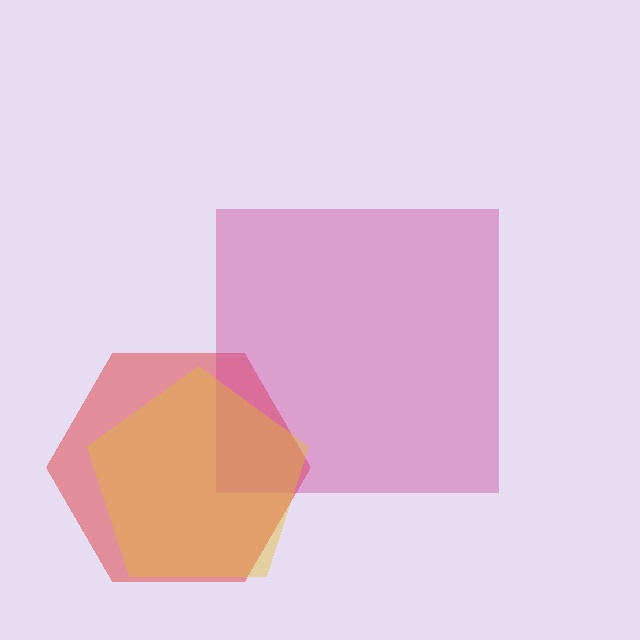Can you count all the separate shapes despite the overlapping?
Yes, there are 3 separate shapes.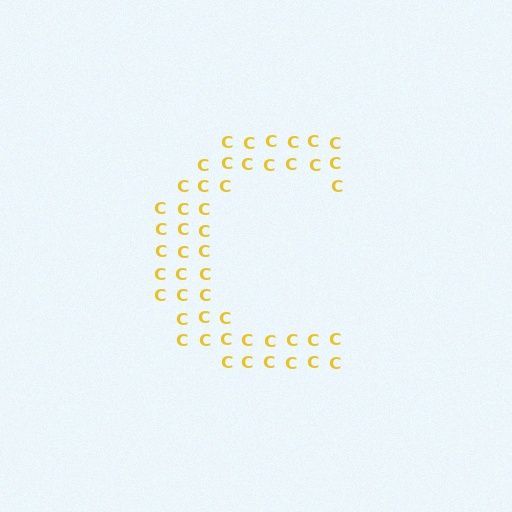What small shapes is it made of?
It is made of small letter C's.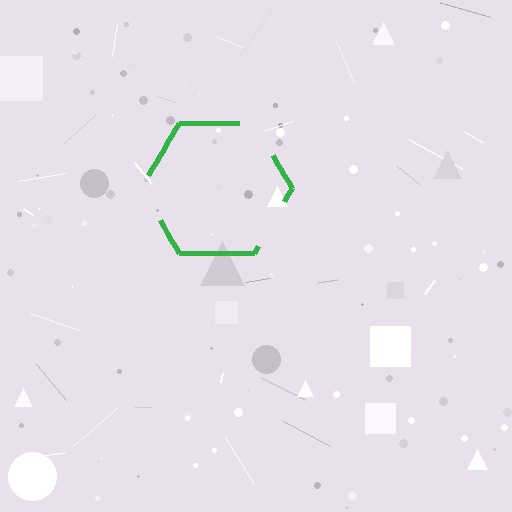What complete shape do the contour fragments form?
The contour fragments form a hexagon.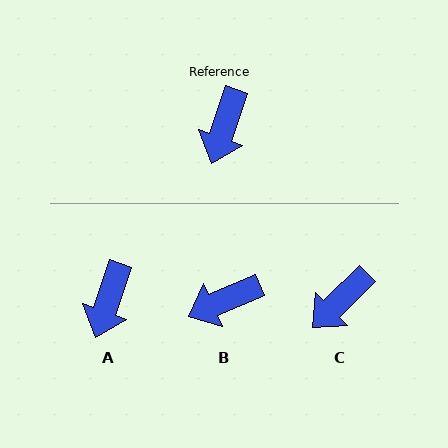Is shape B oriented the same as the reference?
No, it is off by about 48 degrees.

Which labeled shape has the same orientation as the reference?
A.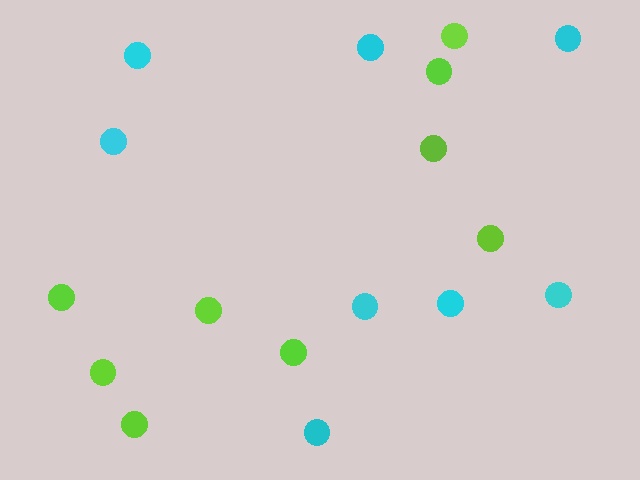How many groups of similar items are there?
There are 2 groups: one group of lime circles (9) and one group of cyan circles (8).